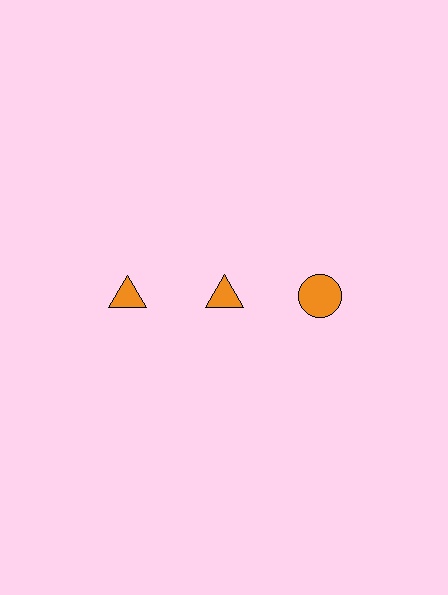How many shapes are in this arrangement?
There are 3 shapes arranged in a grid pattern.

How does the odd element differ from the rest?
It has a different shape: circle instead of triangle.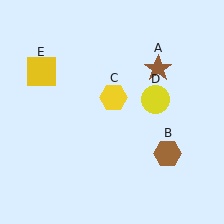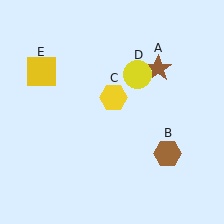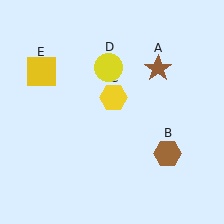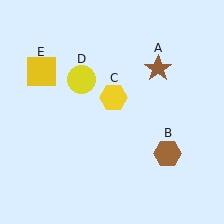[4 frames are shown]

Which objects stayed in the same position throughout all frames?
Brown star (object A) and brown hexagon (object B) and yellow hexagon (object C) and yellow square (object E) remained stationary.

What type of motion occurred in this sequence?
The yellow circle (object D) rotated counterclockwise around the center of the scene.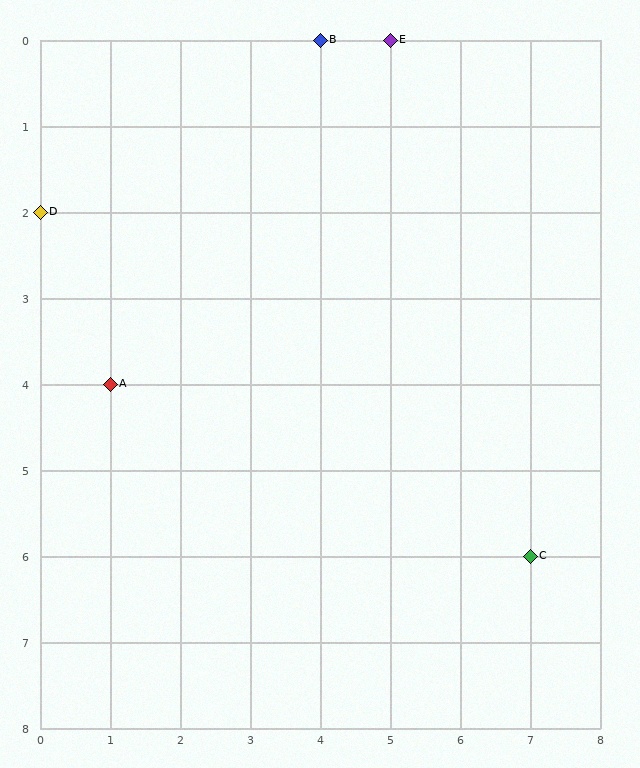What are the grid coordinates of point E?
Point E is at grid coordinates (5, 0).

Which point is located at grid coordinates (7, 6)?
Point C is at (7, 6).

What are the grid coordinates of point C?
Point C is at grid coordinates (7, 6).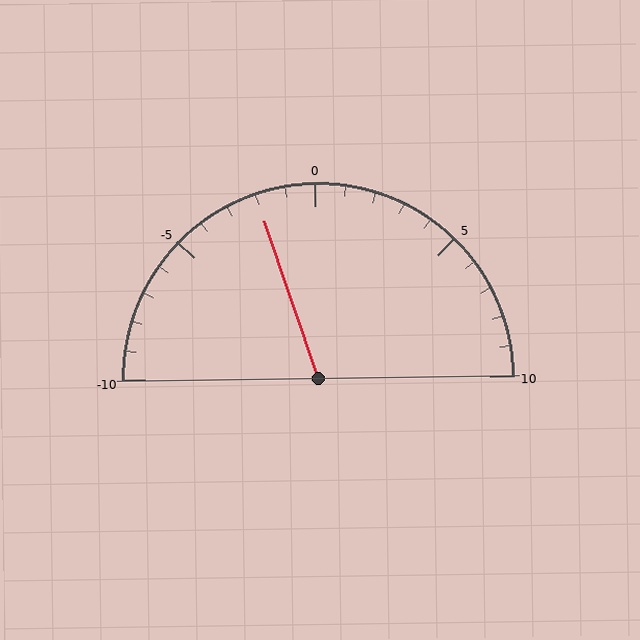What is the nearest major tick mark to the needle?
The nearest major tick mark is 0.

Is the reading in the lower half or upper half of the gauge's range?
The reading is in the lower half of the range (-10 to 10).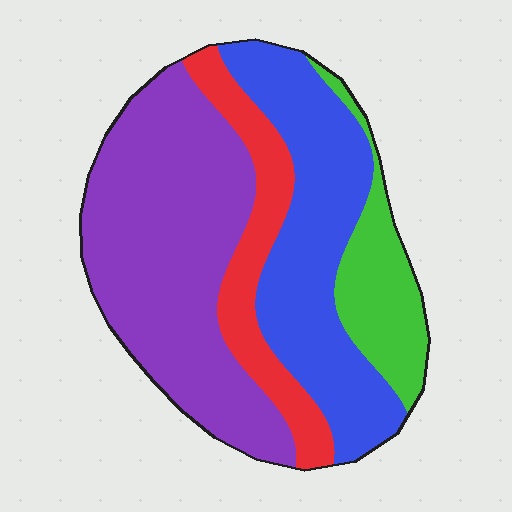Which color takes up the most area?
Purple, at roughly 40%.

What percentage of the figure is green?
Green covers roughly 15% of the figure.